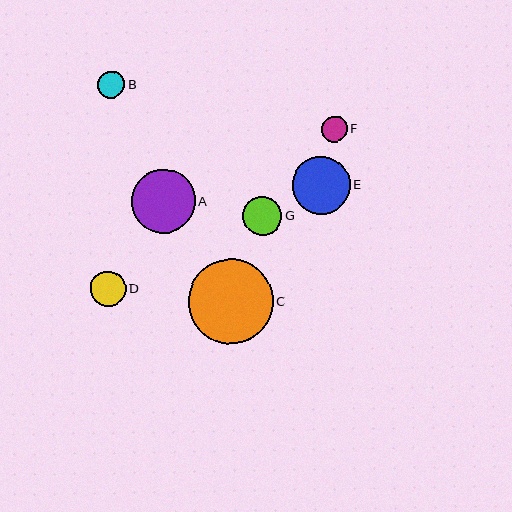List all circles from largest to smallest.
From largest to smallest: C, A, E, G, D, B, F.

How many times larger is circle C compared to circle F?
Circle C is approximately 3.3 times the size of circle F.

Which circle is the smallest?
Circle F is the smallest with a size of approximately 26 pixels.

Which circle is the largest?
Circle C is the largest with a size of approximately 84 pixels.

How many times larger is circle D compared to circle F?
Circle D is approximately 1.4 times the size of circle F.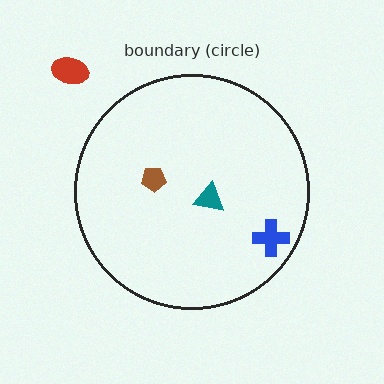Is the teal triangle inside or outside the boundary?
Inside.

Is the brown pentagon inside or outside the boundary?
Inside.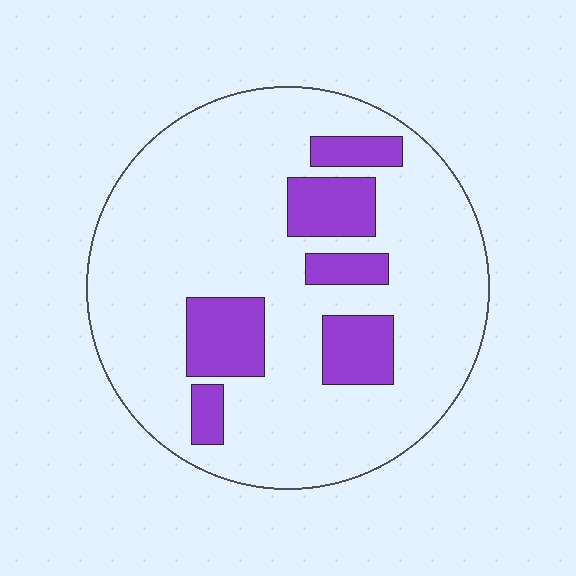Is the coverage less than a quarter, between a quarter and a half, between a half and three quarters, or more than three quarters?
Less than a quarter.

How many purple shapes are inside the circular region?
6.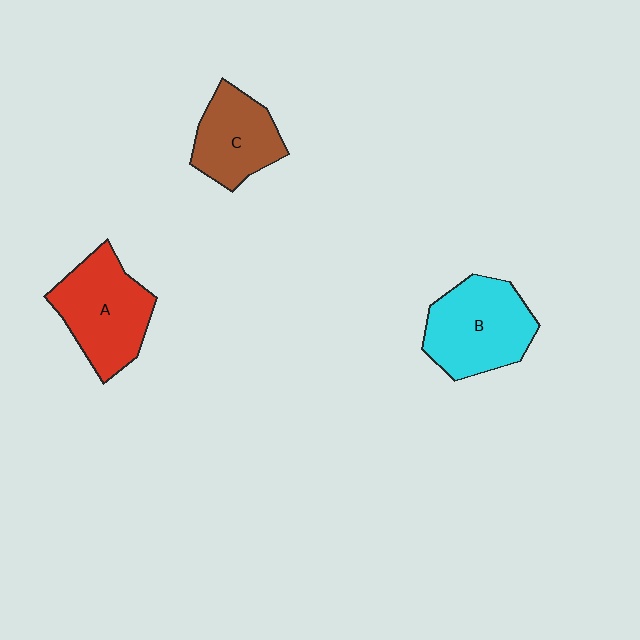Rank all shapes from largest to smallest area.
From largest to smallest: B (cyan), A (red), C (brown).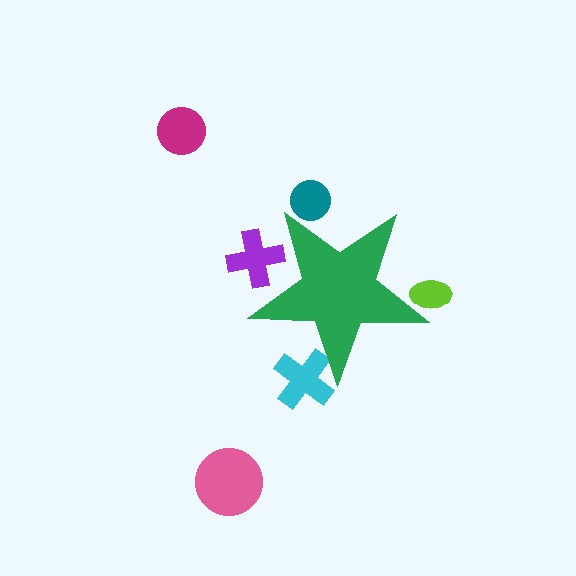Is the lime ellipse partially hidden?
Yes, the lime ellipse is partially hidden behind the green star.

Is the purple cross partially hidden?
Yes, the purple cross is partially hidden behind the green star.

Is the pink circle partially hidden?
No, the pink circle is fully visible.